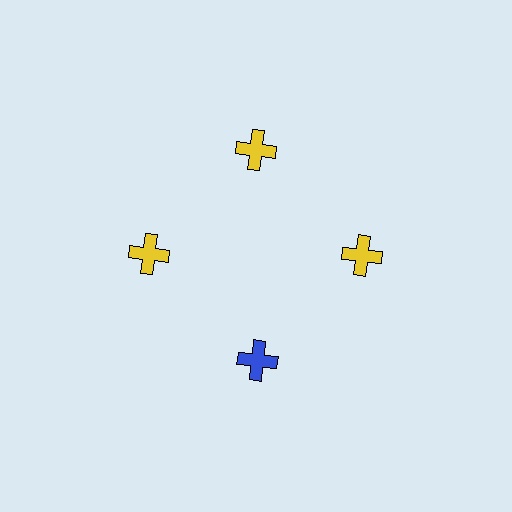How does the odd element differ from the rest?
It has a different color: blue instead of yellow.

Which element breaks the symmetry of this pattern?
The blue cross at roughly the 6 o'clock position breaks the symmetry. All other shapes are yellow crosses.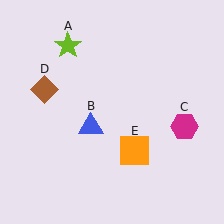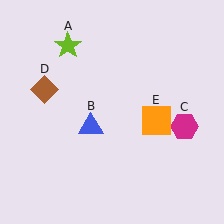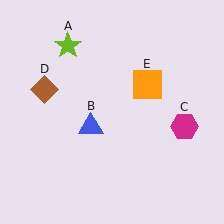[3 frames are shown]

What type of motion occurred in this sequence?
The orange square (object E) rotated counterclockwise around the center of the scene.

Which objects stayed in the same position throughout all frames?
Lime star (object A) and blue triangle (object B) and magenta hexagon (object C) and brown diamond (object D) remained stationary.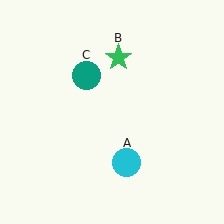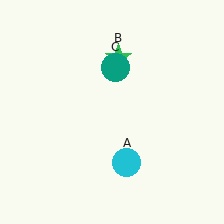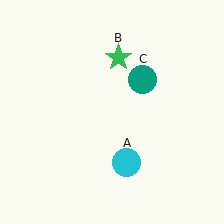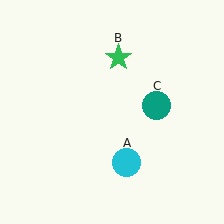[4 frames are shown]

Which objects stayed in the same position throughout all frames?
Cyan circle (object A) and green star (object B) remained stationary.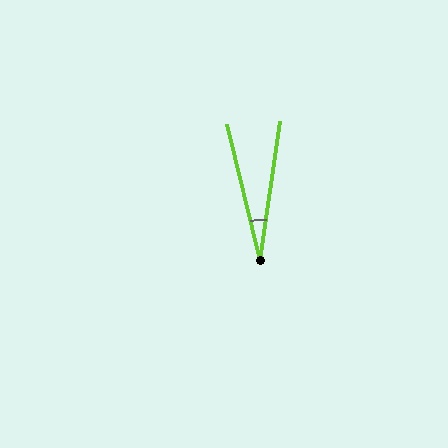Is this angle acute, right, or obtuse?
It is acute.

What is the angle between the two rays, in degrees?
Approximately 22 degrees.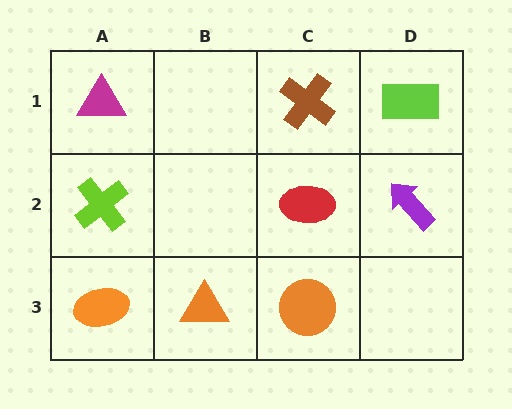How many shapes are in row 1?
3 shapes.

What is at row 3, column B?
An orange triangle.